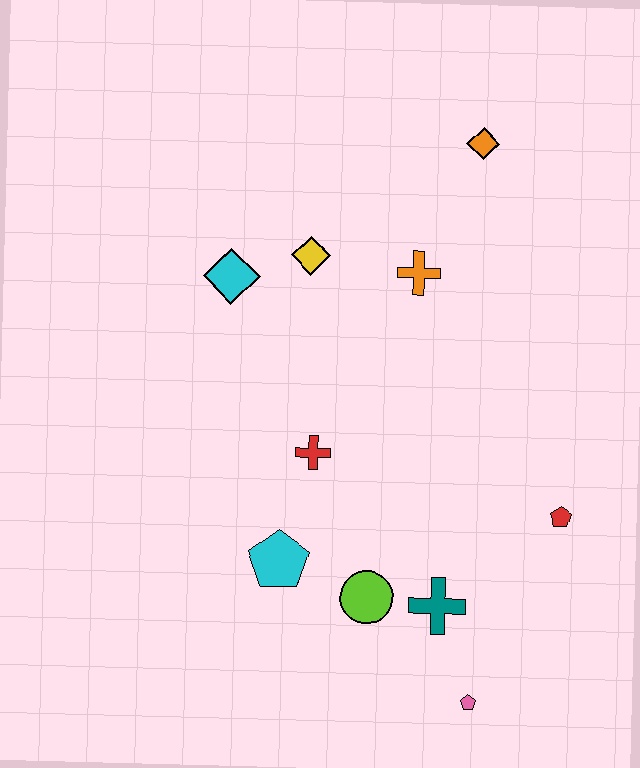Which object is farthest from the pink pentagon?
The orange diamond is farthest from the pink pentagon.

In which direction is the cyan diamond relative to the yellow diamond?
The cyan diamond is to the left of the yellow diamond.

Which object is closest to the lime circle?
The teal cross is closest to the lime circle.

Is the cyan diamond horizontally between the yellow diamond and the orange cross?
No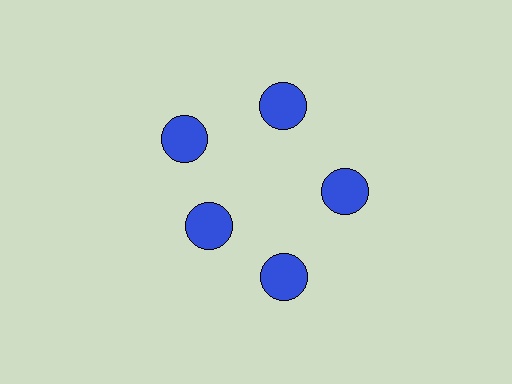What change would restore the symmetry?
The symmetry would be restored by moving it outward, back onto the ring so that all 5 circles sit at equal angles and equal distance from the center.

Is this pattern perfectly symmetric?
No. The 5 blue circles are arranged in a ring, but one element near the 8 o'clock position is pulled inward toward the center, breaking the 5-fold rotational symmetry.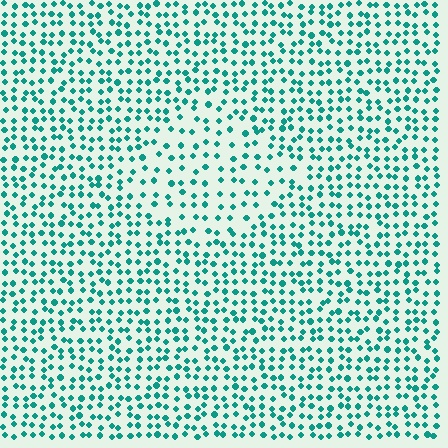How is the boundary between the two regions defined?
The boundary is defined by a change in element density (approximately 1.7x ratio). All elements are the same color, size, and shape.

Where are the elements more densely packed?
The elements are more densely packed outside the diamond boundary.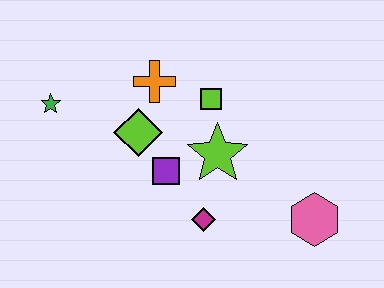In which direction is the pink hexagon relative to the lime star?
The pink hexagon is to the right of the lime star.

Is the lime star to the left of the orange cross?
No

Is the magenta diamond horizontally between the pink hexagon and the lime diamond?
Yes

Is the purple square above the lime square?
No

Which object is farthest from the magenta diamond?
The green star is farthest from the magenta diamond.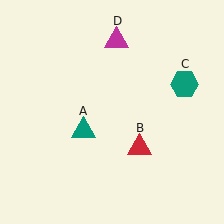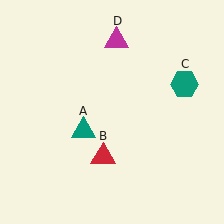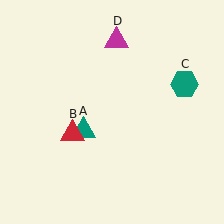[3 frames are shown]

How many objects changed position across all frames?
1 object changed position: red triangle (object B).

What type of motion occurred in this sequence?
The red triangle (object B) rotated clockwise around the center of the scene.